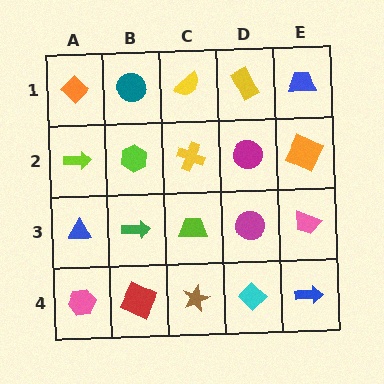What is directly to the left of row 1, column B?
An orange diamond.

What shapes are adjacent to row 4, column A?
A blue triangle (row 3, column A), a red square (row 4, column B).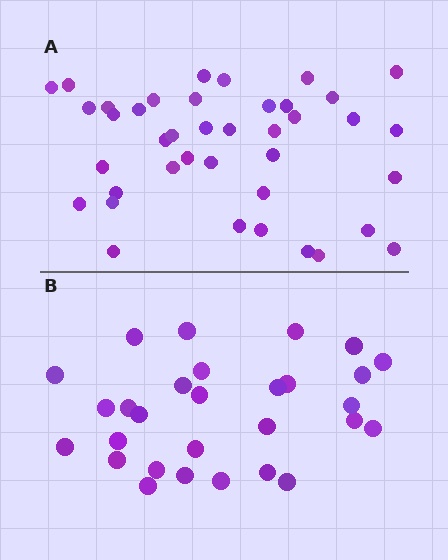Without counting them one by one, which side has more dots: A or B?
Region A (the top region) has more dots.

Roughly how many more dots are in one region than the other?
Region A has roughly 12 or so more dots than region B.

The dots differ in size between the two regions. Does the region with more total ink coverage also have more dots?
No. Region B has more total ink coverage because its dots are larger, but region A actually contains more individual dots. Total area can be misleading — the number of items is what matters here.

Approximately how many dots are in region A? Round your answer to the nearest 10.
About 40 dots.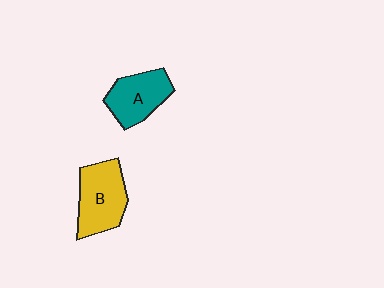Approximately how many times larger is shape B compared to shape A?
Approximately 1.2 times.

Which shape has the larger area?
Shape B (yellow).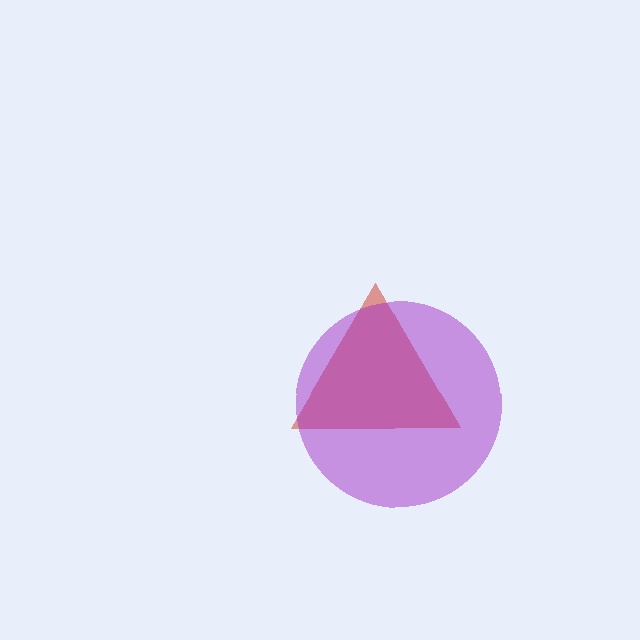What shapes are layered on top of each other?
The layered shapes are: a red triangle, a purple circle.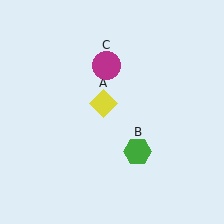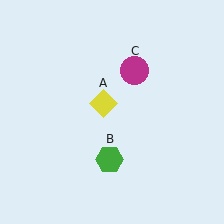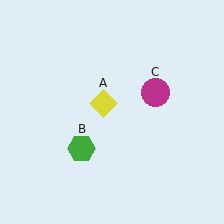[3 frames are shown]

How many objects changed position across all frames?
2 objects changed position: green hexagon (object B), magenta circle (object C).